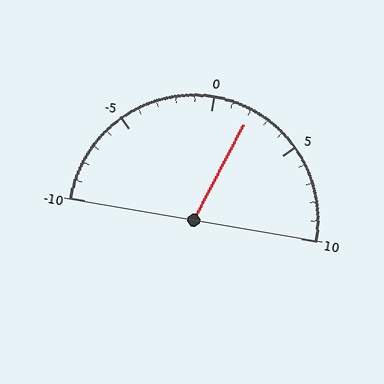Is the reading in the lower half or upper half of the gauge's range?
The reading is in the upper half of the range (-10 to 10).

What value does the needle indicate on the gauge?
The needle indicates approximately 2.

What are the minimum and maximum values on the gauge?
The gauge ranges from -10 to 10.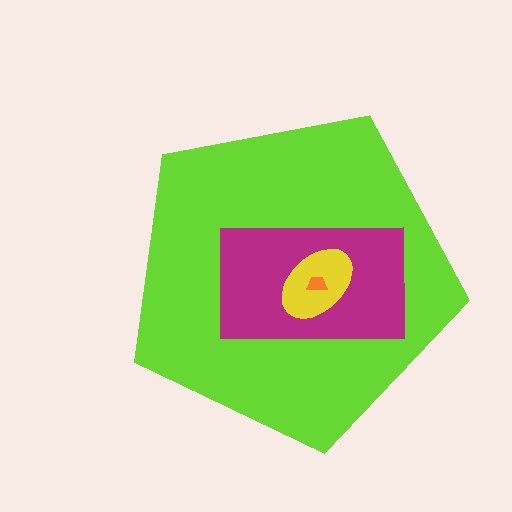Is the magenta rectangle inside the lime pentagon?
Yes.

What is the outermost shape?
The lime pentagon.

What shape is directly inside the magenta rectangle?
The yellow ellipse.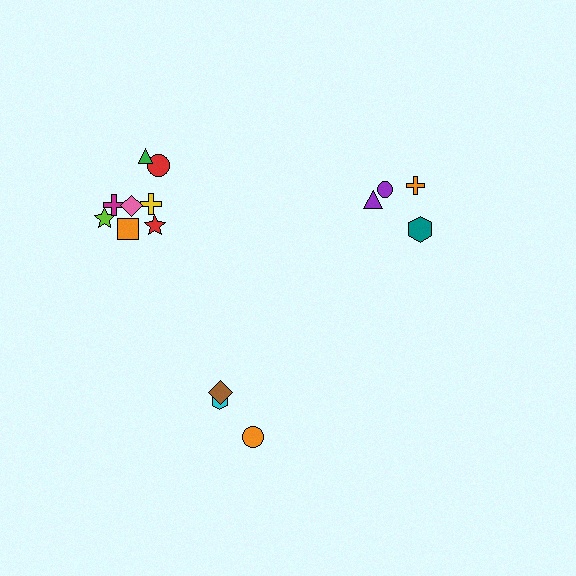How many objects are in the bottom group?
There are 3 objects.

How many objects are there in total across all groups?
There are 15 objects.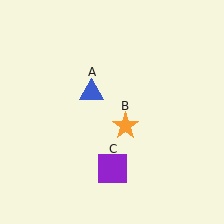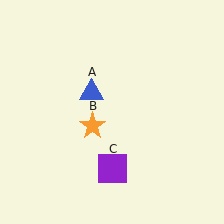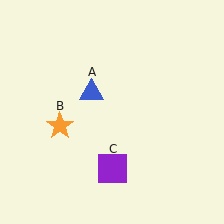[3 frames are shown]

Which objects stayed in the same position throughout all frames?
Blue triangle (object A) and purple square (object C) remained stationary.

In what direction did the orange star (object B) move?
The orange star (object B) moved left.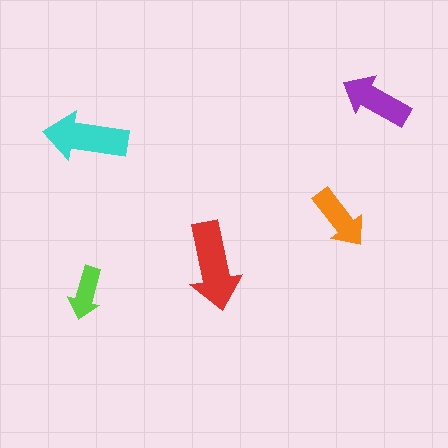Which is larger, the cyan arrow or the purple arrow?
The cyan one.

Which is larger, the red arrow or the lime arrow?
The red one.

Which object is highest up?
The purple arrow is topmost.